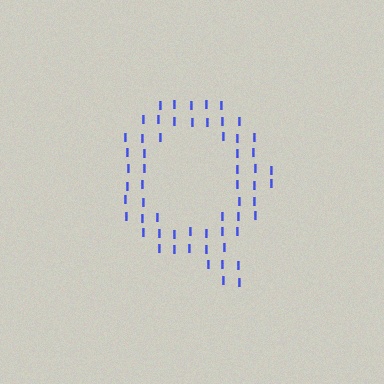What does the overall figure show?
The overall figure shows the letter Q.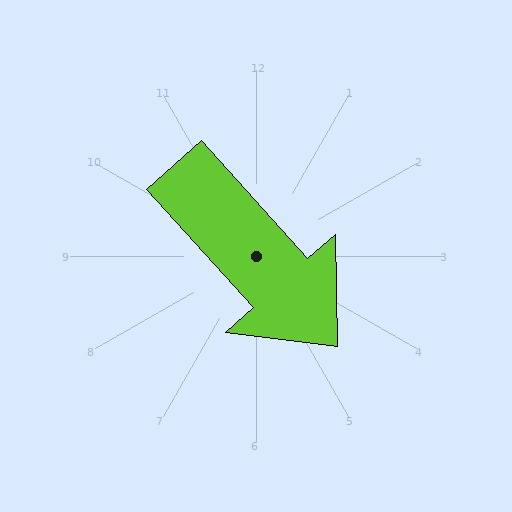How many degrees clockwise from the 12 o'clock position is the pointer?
Approximately 138 degrees.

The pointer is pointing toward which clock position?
Roughly 5 o'clock.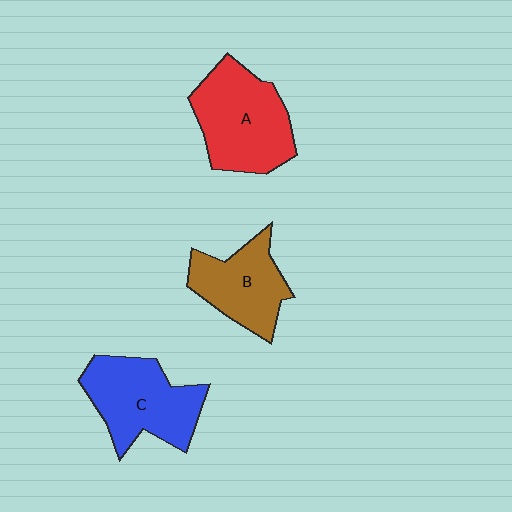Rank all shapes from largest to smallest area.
From largest to smallest: A (red), C (blue), B (brown).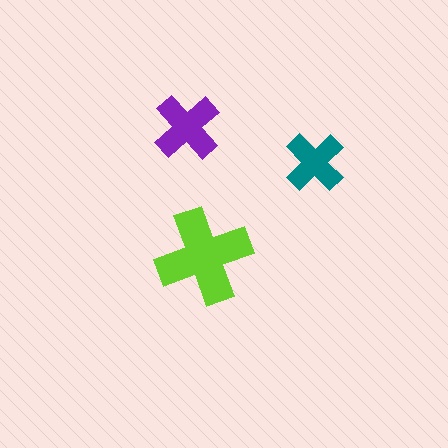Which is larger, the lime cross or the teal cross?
The lime one.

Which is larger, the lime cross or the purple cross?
The lime one.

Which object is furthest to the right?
The teal cross is rightmost.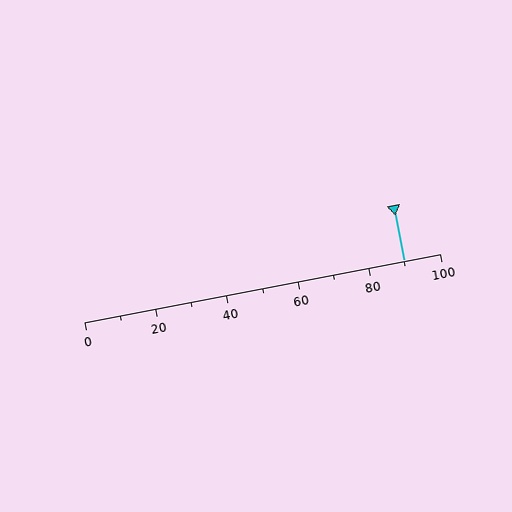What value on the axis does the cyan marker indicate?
The marker indicates approximately 90.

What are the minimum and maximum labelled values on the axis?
The axis runs from 0 to 100.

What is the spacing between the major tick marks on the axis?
The major ticks are spaced 20 apart.